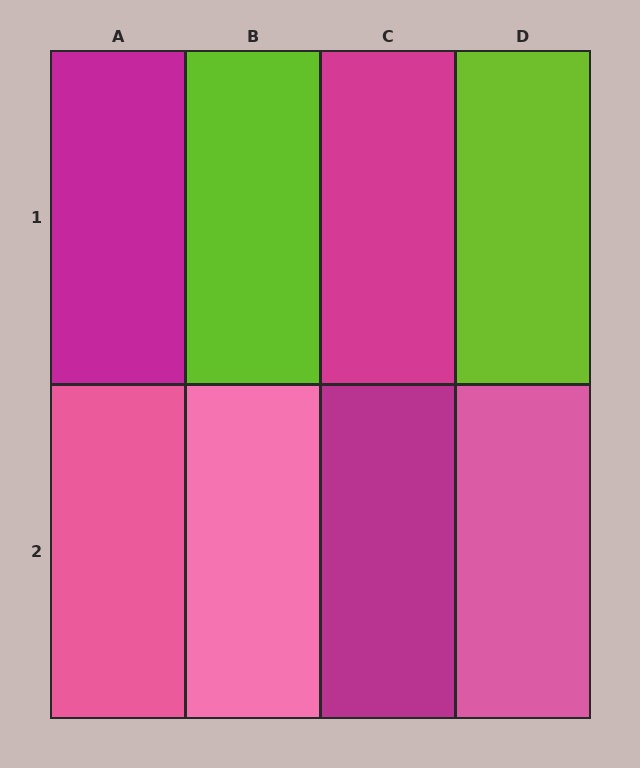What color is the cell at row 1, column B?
Lime.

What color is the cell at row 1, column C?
Magenta.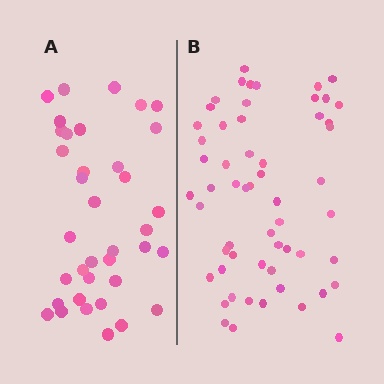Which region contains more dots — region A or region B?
Region B (the right region) has more dots.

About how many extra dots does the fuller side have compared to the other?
Region B has approximately 20 more dots than region A.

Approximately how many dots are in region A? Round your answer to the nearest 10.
About 40 dots. (The exact count is 37, which rounds to 40.)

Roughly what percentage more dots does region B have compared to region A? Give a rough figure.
About 55% more.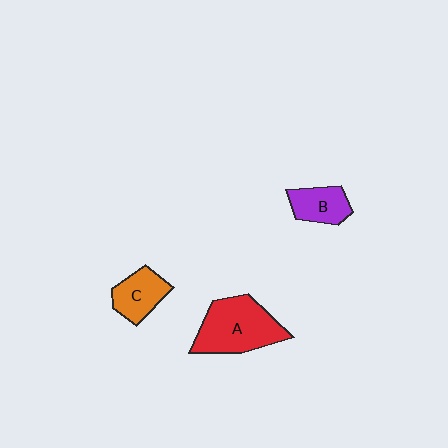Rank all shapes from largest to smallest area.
From largest to smallest: A (red), C (orange), B (purple).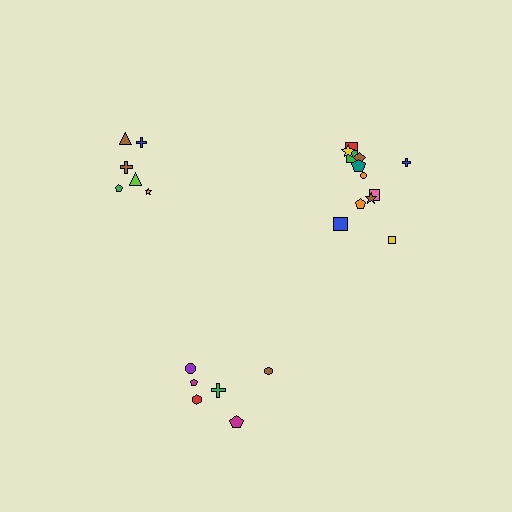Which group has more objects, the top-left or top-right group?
The top-right group.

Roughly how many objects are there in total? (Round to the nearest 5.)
Roughly 25 objects in total.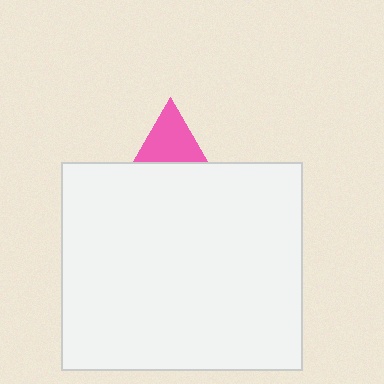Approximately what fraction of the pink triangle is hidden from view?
Roughly 69% of the pink triangle is hidden behind the white rectangle.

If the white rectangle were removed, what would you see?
You would see the complete pink triangle.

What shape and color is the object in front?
The object in front is a white rectangle.